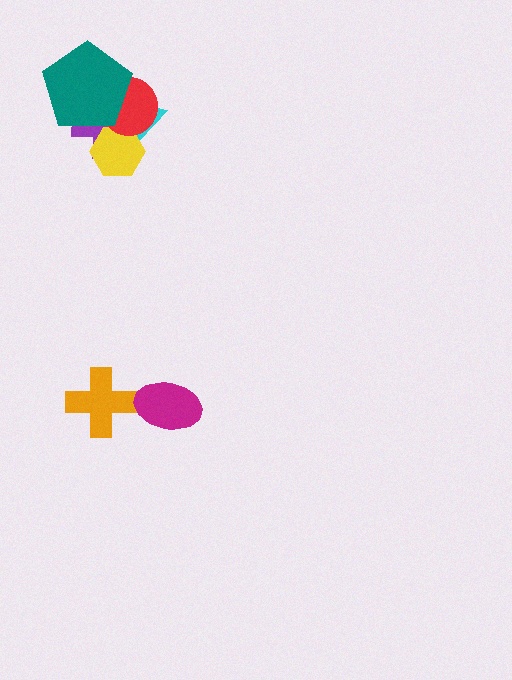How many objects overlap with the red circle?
4 objects overlap with the red circle.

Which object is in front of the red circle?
The teal pentagon is in front of the red circle.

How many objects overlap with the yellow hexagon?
3 objects overlap with the yellow hexagon.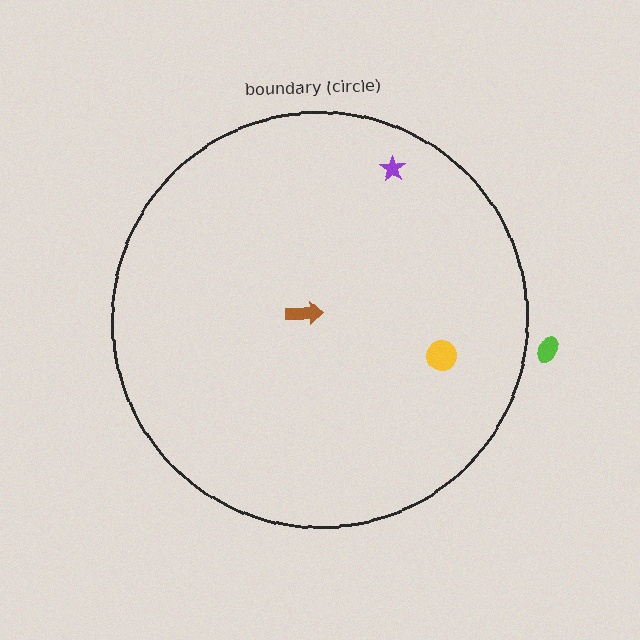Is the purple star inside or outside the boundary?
Inside.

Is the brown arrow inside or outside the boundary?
Inside.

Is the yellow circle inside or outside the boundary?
Inside.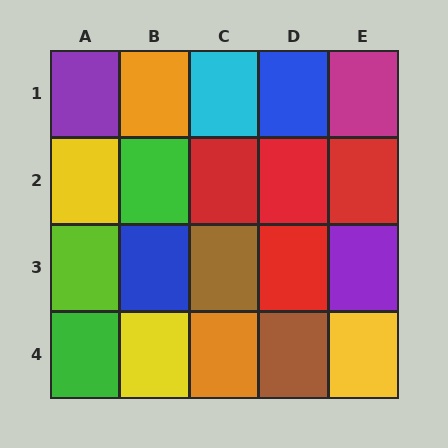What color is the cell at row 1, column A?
Purple.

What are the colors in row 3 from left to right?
Lime, blue, brown, red, purple.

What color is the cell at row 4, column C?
Orange.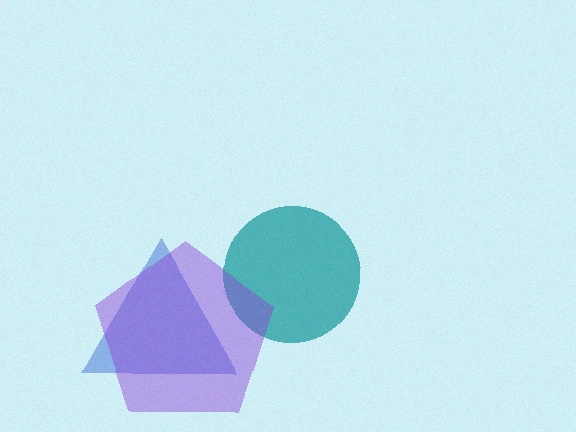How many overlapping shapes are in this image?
There are 3 overlapping shapes in the image.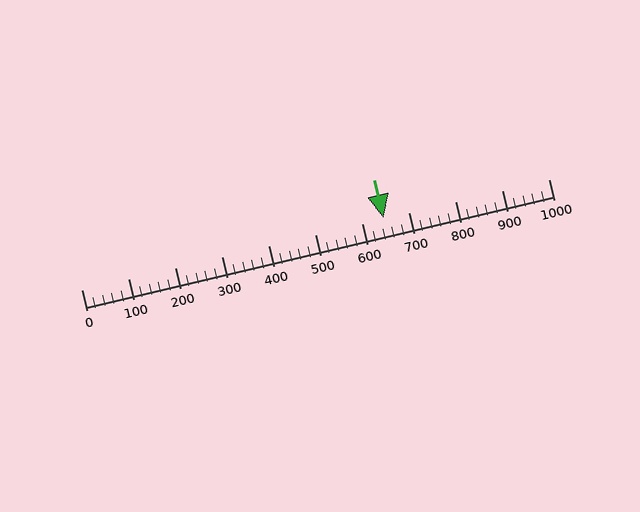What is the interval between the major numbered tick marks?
The major tick marks are spaced 100 units apart.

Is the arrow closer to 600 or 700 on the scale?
The arrow is closer to 600.